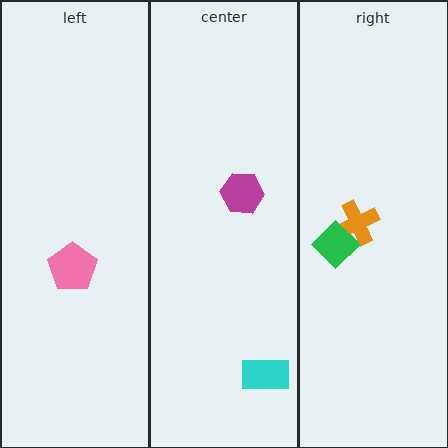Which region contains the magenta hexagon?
The center region.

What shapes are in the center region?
The cyan rectangle, the magenta hexagon.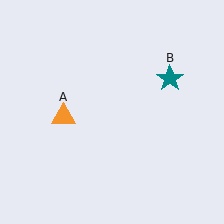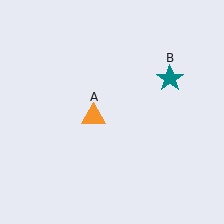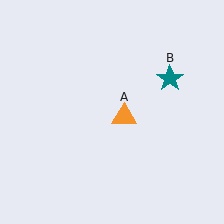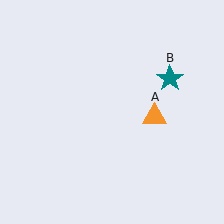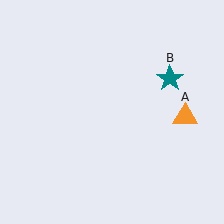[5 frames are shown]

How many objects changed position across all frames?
1 object changed position: orange triangle (object A).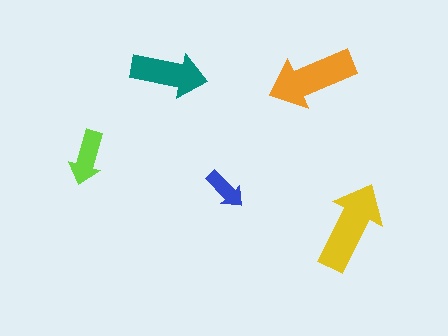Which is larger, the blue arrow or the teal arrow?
The teal one.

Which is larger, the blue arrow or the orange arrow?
The orange one.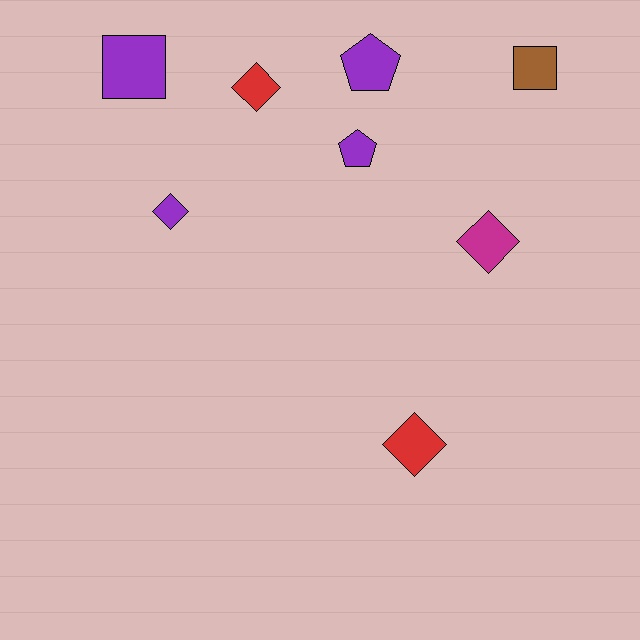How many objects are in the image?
There are 8 objects.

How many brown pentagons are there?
There are no brown pentagons.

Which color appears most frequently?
Purple, with 4 objects.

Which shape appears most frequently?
Diamond, with 4 objects.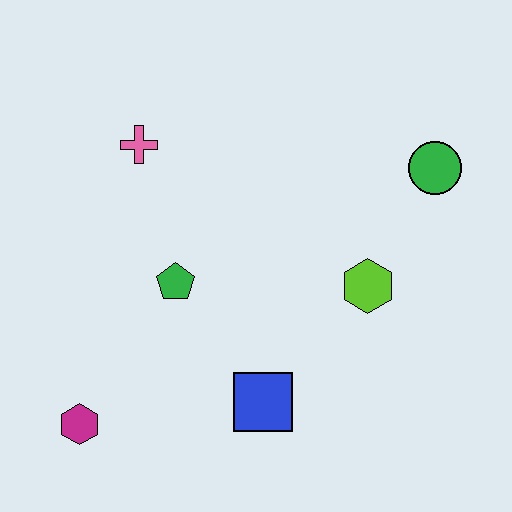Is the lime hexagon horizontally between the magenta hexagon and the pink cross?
No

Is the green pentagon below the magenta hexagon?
No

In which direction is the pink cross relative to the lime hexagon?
The pink cross is to the left of the lime hexagon.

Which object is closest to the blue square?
The green pentagon is closest to the blue square.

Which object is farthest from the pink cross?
The green circle is farthest from the pink cross.